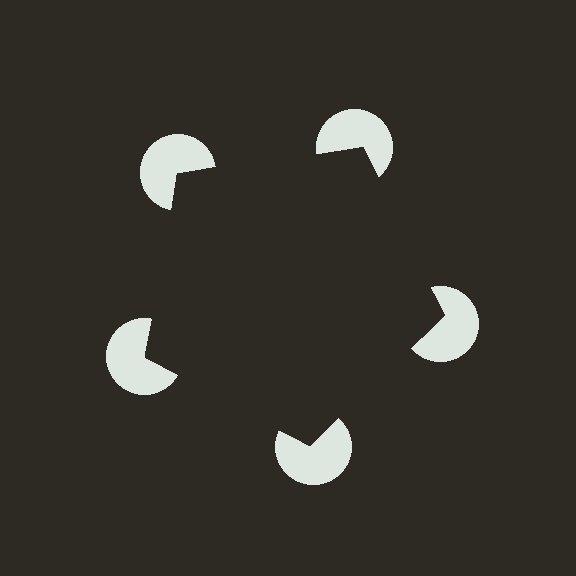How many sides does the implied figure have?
5 sides.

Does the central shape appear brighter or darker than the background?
It typically appears slightly darker than the background, even though no actual brightness change is drawn.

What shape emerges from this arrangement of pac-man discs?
An illusory pentagon — its edges are inferred from the aligned wedge cuts in the pac-man discs, not physically drawn.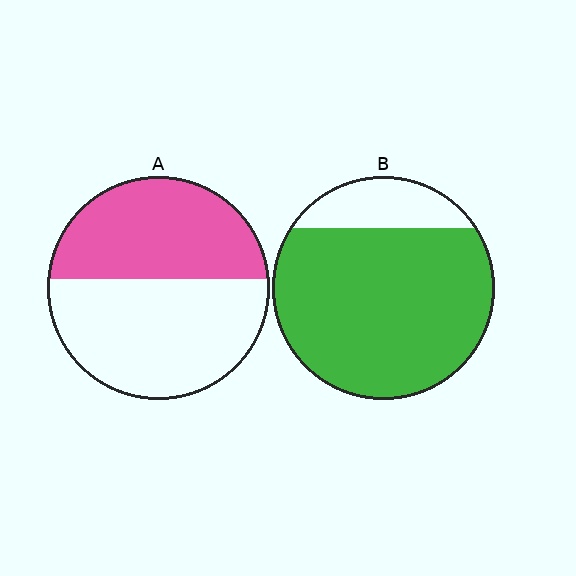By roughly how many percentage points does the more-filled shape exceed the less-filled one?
By roughly 40 percentage points (B over A).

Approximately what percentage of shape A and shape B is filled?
A is approximately 45% and B is approximately 80%.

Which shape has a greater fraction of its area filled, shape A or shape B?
Shape B.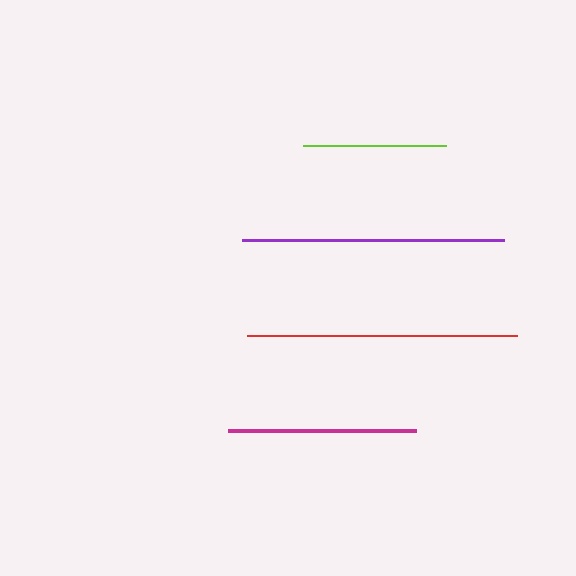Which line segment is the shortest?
The lime line is the shortest at approximately 144 pixels.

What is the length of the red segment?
The red segment is approximately 270 pixels long.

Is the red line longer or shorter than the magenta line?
The red line is longer than the magenta line.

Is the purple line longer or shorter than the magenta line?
The purple line is longer than the magenta line.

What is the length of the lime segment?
The lime segment is approximately 144 pixels long.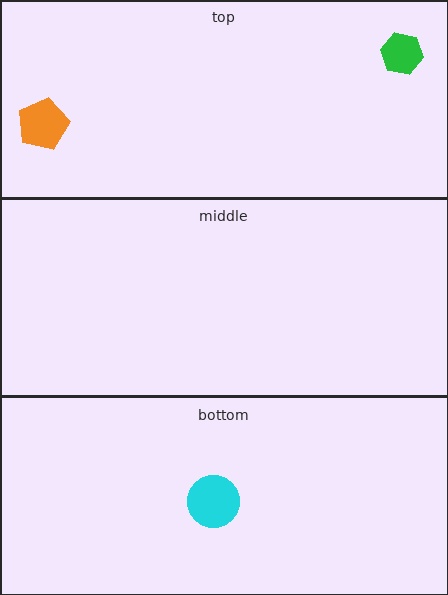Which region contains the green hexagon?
The top region.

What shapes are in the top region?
The orange pentagon, the green hexagon.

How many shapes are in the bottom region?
1.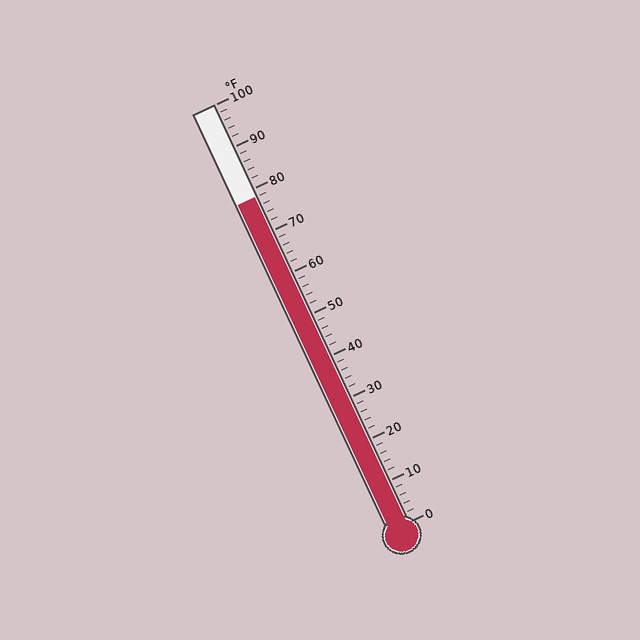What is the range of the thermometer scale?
The thermometer scale ranges from 0°F to 100°F.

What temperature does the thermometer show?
The thermometer shows approximately 78°F.